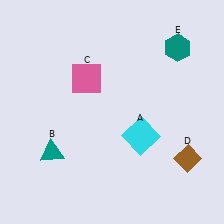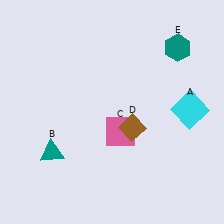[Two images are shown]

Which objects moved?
The objects that moved are: the cyan square (A), the pink square (C), the brown diamond (D).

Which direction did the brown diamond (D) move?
The brown diamond (D) moved left.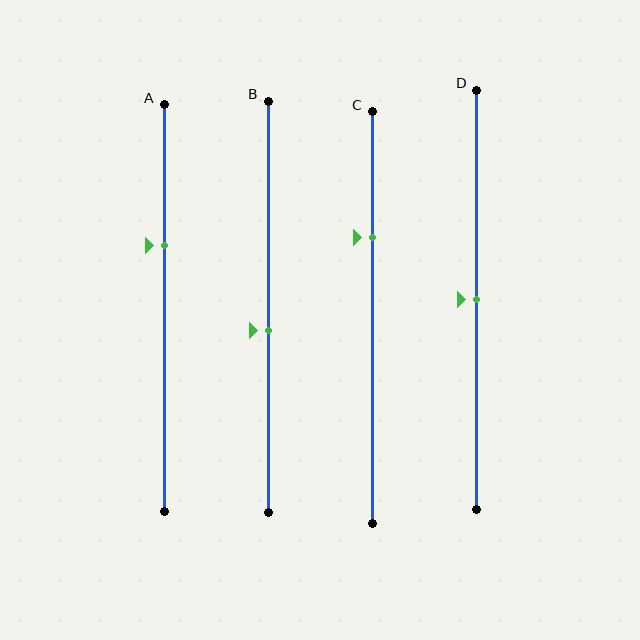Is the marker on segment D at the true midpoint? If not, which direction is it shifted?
Yes, the marker on segment D is at the true midpoint.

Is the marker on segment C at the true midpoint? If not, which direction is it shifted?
No, the marker on segment C is shifted upward by about 19% of the segment length.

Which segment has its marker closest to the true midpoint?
Segment D has its marker closest to the true midpoint.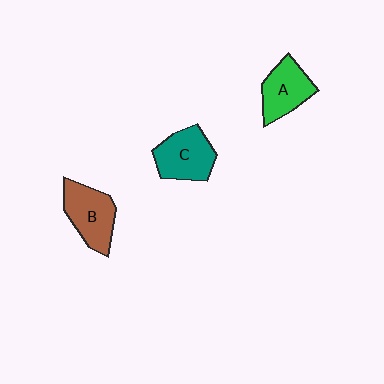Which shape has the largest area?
Shape B (brown).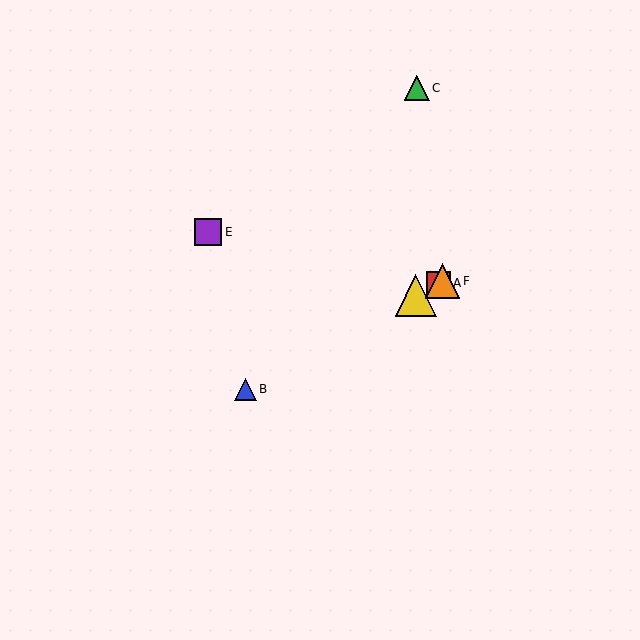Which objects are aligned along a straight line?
Objects A, B, D, F are aligned along a straight line.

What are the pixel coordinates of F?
Object F is at (443, 281).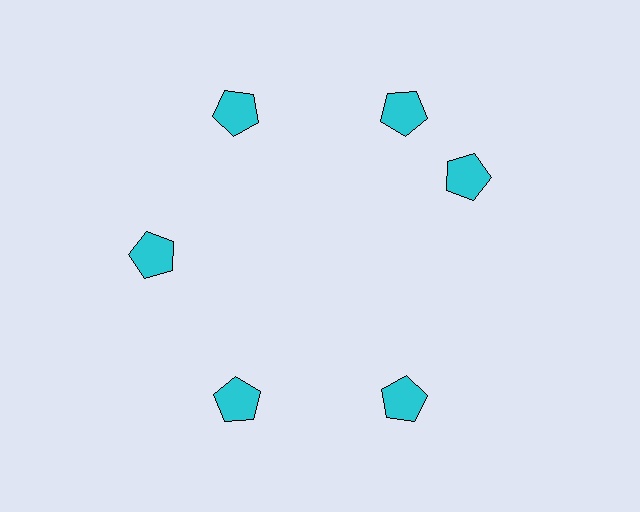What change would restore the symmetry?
The symmetry would be restored by rotating it back into even spacing with its neighbors so that all 6 pentagons sit at equal angles and equal distance from the center.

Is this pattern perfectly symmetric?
No. The 6 cyan pentagons are arranged in a ring, but one element near the 3 o'clock position is rotated out of alignment along the ring, breaking the 6-fold rotational symmetry.